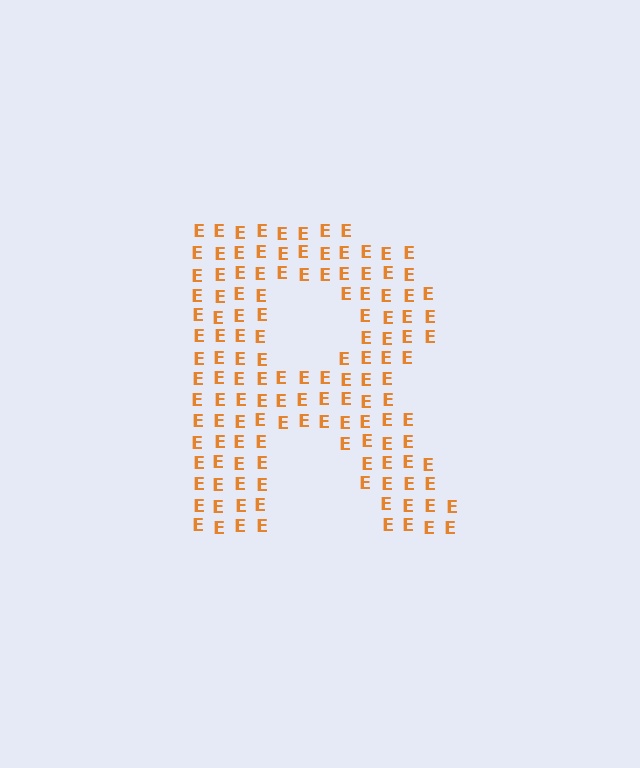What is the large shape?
The large shape is the letter R.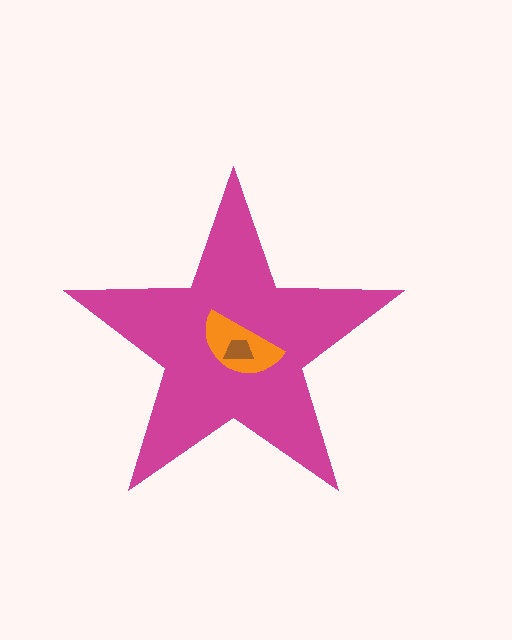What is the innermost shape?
The brown trapezoid.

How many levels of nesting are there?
3.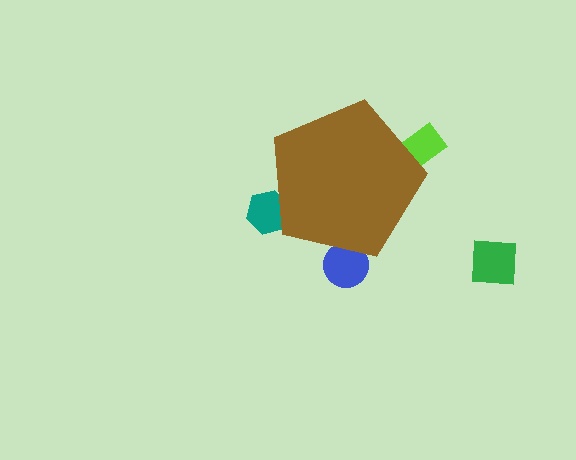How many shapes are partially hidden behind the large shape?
3 shapes are partially hidden.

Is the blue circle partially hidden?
Yes, the blue circle is partially hidden behind the brown pentagon.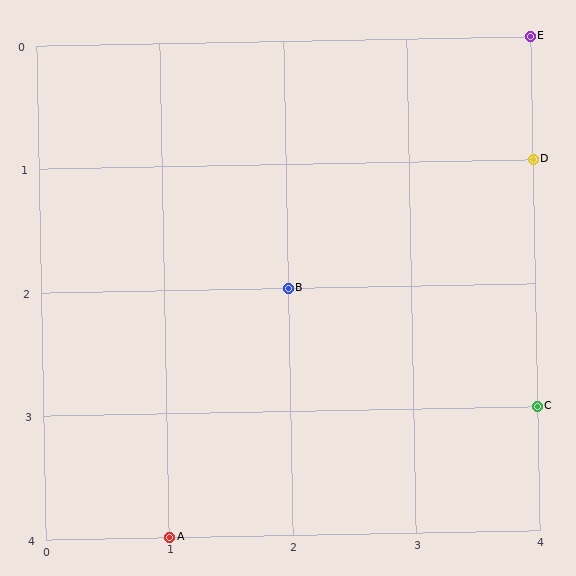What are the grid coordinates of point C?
Point C is at grid coordinates (4, 3).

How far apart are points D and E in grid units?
Points D and E are 1 row apart.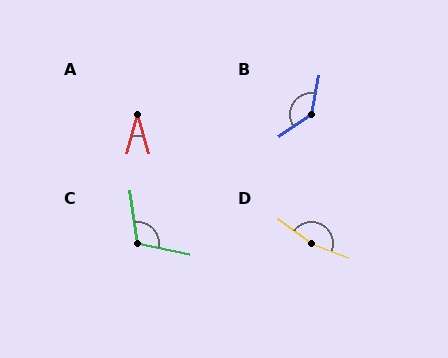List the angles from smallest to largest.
A (31°), C (110°), B (135°), D (164°).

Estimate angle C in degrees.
Approximately 110 degrees.